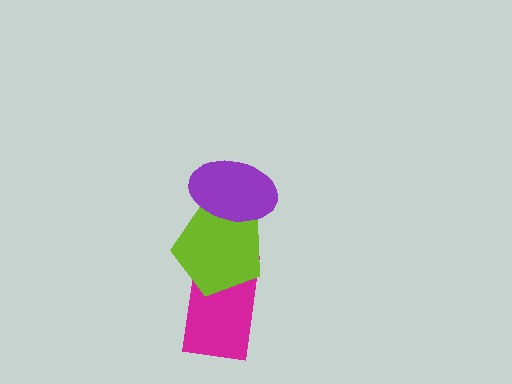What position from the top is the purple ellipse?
The purple ellipse is 1st from the top.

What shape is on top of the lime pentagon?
The purple ellipse is on top of the lime pentagon.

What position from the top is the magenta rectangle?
The magenta rectangle is 3rd from the top.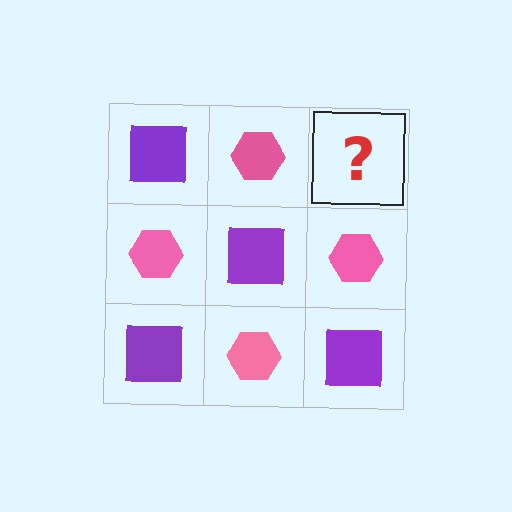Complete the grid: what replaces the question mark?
The question mark should be replaced with a purple square.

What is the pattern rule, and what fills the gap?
The rule is that it alternates purple square and pink hexagon in a checkerboard pattern. The gap should be filled with a purple square.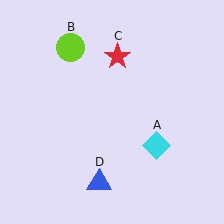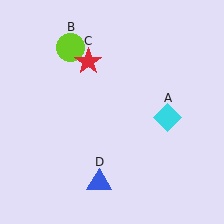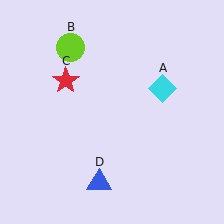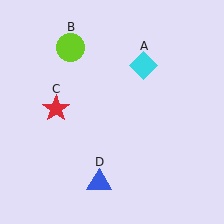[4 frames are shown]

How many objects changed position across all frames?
2 objects changed position: cyan diamond (object A), red star (object C).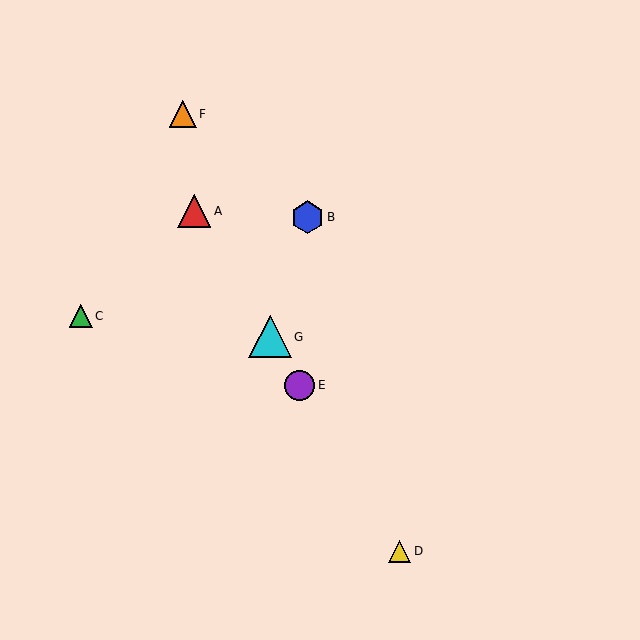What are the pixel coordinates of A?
Object A is at (194, 211).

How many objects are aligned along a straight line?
4 objects (A, D, E, G) are aligned along a straight line.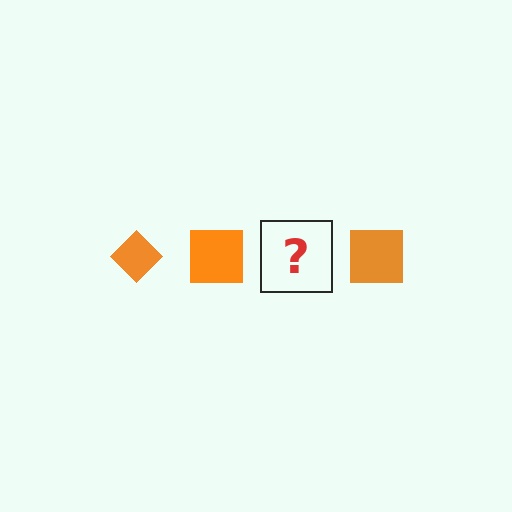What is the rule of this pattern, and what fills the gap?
The rule is that the pattern cycles through diamond, square shapes in orange. The gap should be filled with an orange diamond.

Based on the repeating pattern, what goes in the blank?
The blank should be an orange diamond.